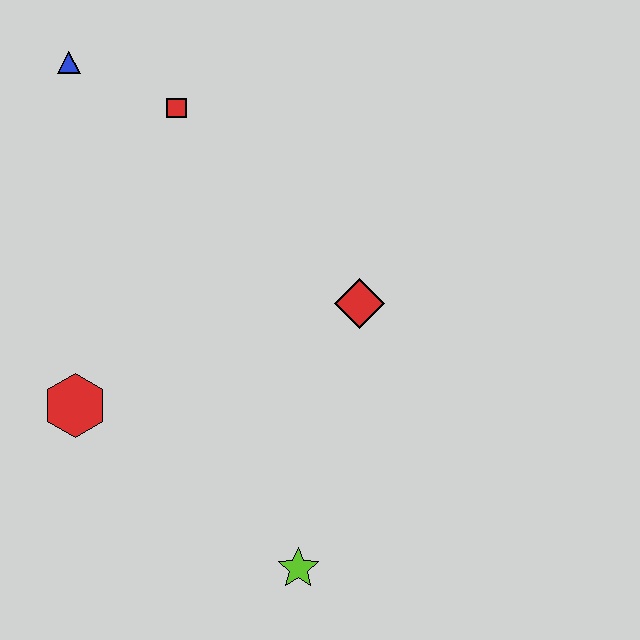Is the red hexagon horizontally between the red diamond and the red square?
No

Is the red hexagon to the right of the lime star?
No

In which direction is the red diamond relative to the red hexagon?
The red diamond is to the right of the red hexagon.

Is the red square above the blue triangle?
No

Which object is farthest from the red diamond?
The blue triangle is farthest from the red diamond.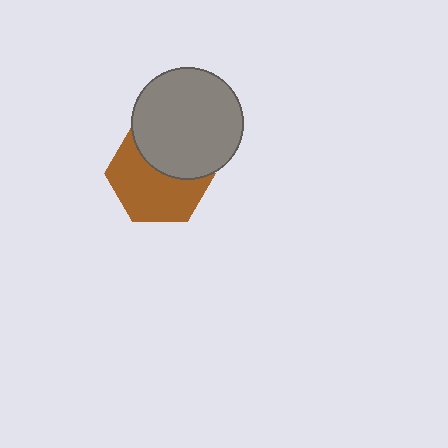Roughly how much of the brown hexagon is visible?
About half of it is visible (roughly 60%).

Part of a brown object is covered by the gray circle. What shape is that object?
It is a hexagon.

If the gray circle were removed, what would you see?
You would see the complete brown hexagon.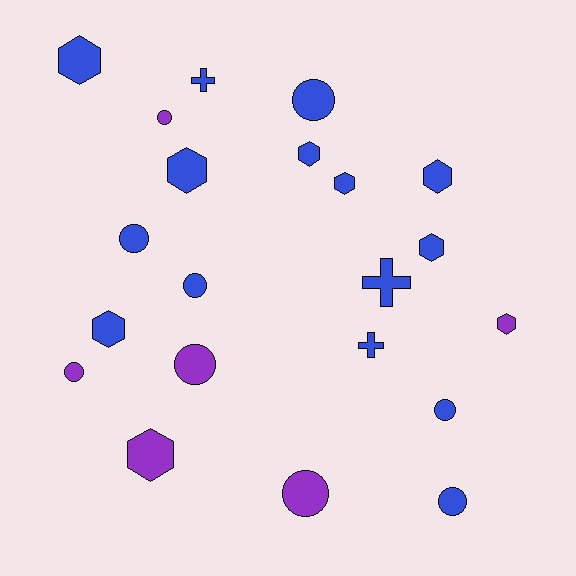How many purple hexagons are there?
There are 2 purple hexagons.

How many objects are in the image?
There are 21 objects.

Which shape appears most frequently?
Hexagon, with 9 objects.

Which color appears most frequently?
Blue, with 15 objects.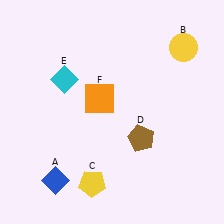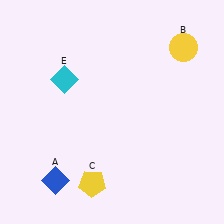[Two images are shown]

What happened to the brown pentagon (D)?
The brown pentagon (D) was removed in Image 2. It was in the bottom-right area of Image 1.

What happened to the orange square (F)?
The orange square (F) was removed in Image 2. It was in the top-left area of Image 1.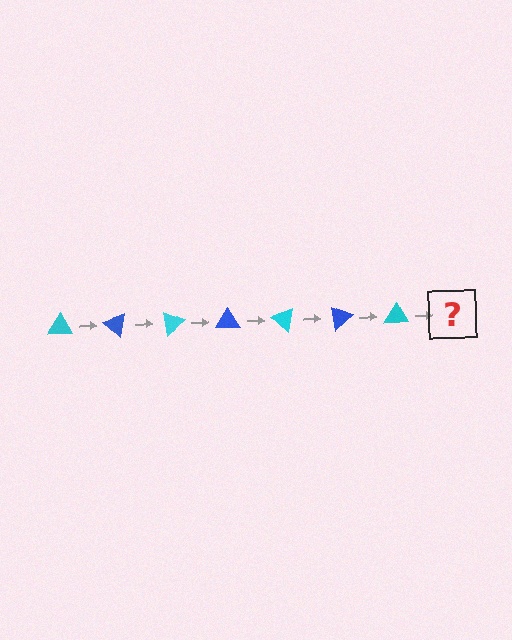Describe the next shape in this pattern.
It should be a blue triangle, rotated 280 degrees from the start.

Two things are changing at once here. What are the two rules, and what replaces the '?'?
The two rules are that it rotates 40 degrees each step and the color cycles through cyan and blue. The '?' should be a blue triangle, rotated 280 degrees from the start.